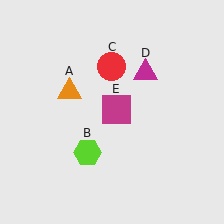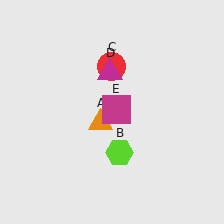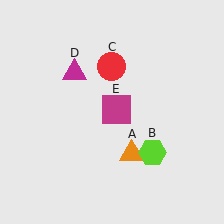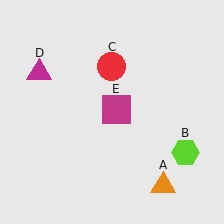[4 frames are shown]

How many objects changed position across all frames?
3 objects changed position: orange triangle (object A), lime hexagon (object B), magenta triangle (object D).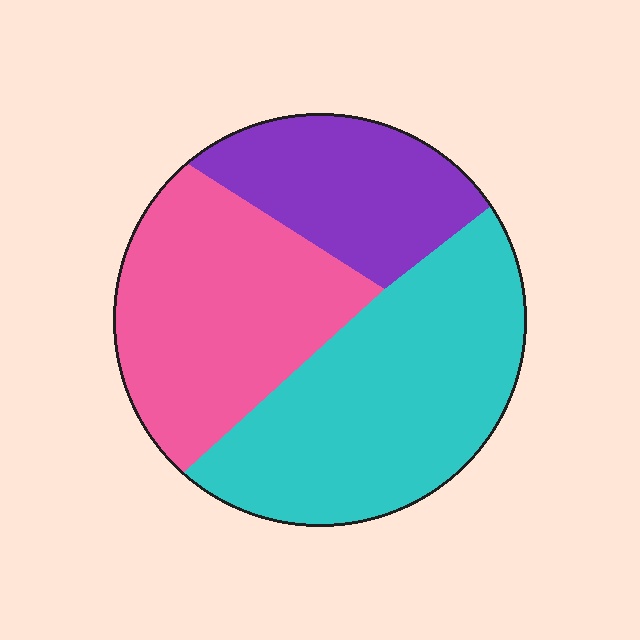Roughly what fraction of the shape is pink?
Pink covers around 35% of the shape.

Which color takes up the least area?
Purple, at roughly 20%.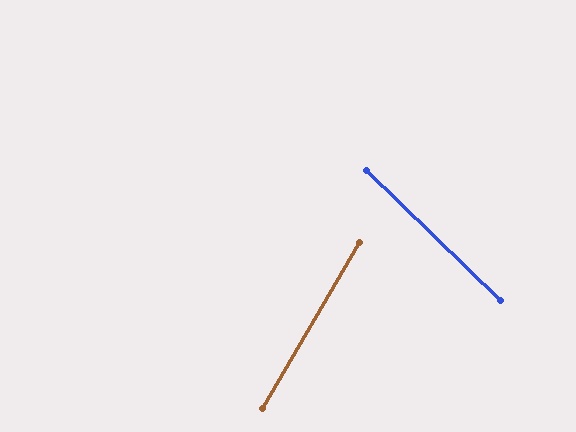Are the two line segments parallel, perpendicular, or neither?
Neither parallel nor perpendicular — they differ by about 76°.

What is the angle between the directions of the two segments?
Approximately 76 degrees.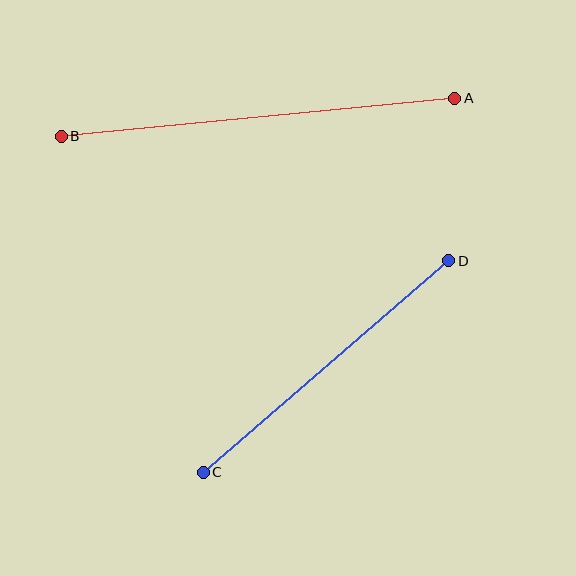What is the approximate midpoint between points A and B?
The midpoint is at approximately (258, 117) pixels.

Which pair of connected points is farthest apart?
Points A and B are farthest apart.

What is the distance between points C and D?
The distance is approximately 325 pixels.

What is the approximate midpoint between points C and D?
The midpoint is at approximately (326, 367) pixels.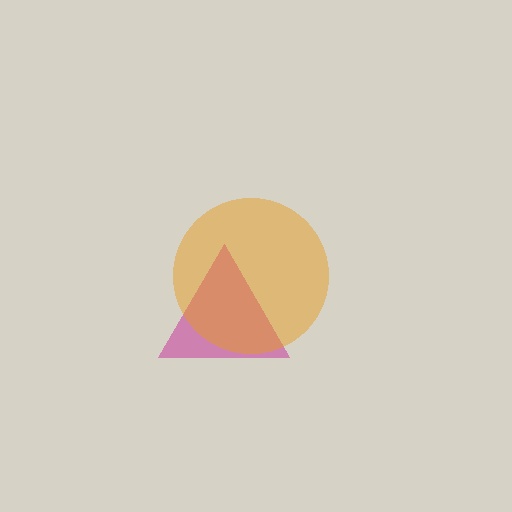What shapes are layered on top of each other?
The layered shapes are: a magenta triangle, an orange circle.